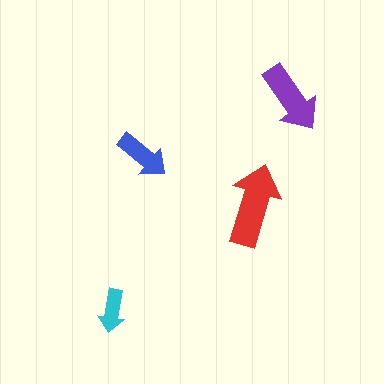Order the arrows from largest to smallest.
the red one, the purple one, the blue one, the cyan one.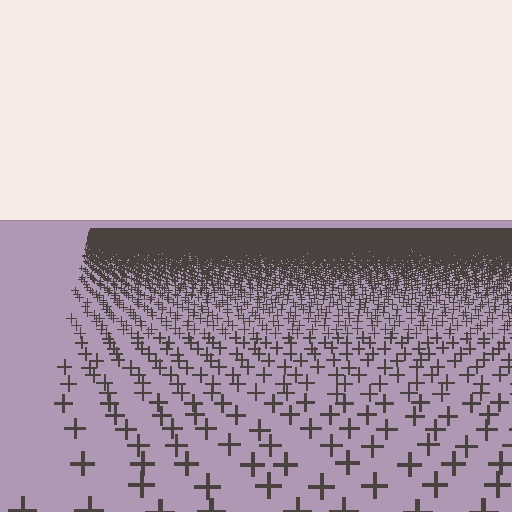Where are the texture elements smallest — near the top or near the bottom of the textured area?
Near the top.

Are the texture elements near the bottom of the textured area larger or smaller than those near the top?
Larger. Near the bottom, elements are closer to the viewer and appear at a bigger on-screen size.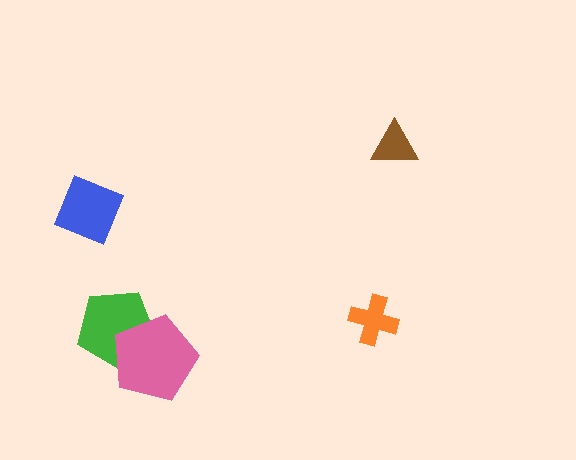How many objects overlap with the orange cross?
0 objects overlap with the orange cross.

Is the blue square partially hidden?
No, no other shape covers it.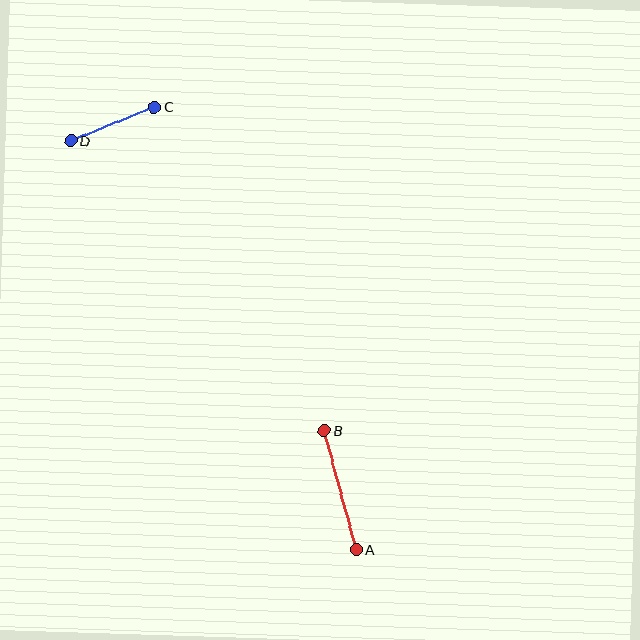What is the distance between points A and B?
The distance is approximately 124 pixels.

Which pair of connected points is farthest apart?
Points A and B are farthest apart.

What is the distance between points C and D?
The distance is approximately 90 pixels.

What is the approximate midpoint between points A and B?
The midpoint is at approximately (340, 490) pixels.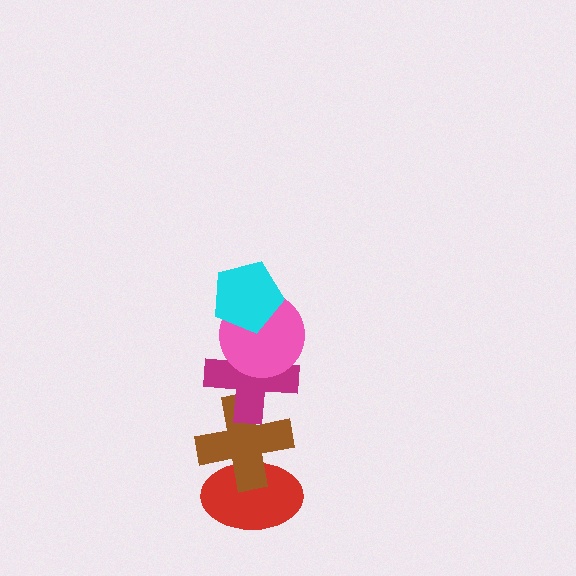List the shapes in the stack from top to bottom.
From top to bottom: the cyan pentagon, the pink circle, the magenta cross, the brown cross, the red ellipse.